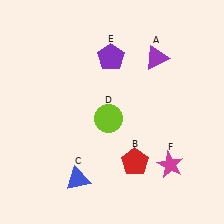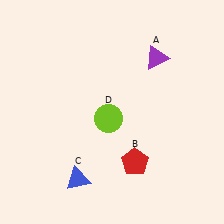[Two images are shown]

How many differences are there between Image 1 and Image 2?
There are 2 differences between the two images.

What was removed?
The magenta star (F), the purple pentagon (E) were removed in Image 2.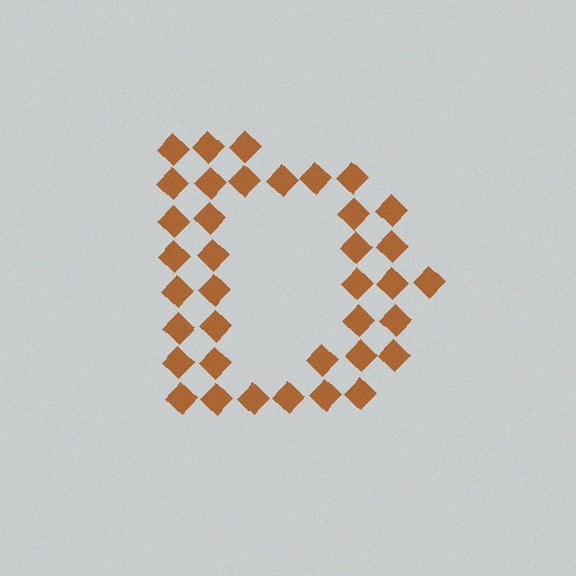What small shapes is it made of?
It is made of small diamonds.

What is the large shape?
The large shape is the letter D.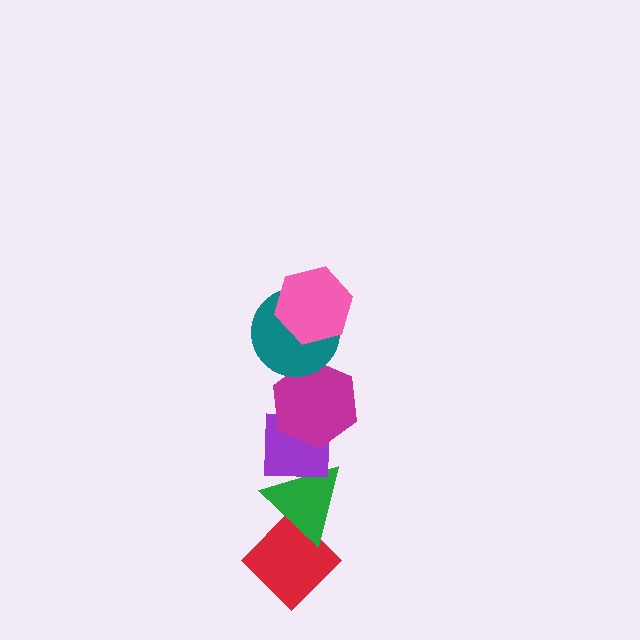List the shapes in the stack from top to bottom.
From top to bottom: the pink hexagon, the teal circle, the magenta hexagon, the purple square, the green triangle, the red diamond.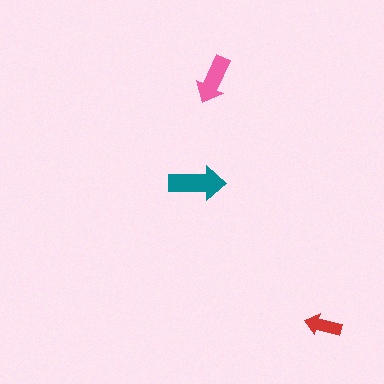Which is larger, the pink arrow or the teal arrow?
The teal one.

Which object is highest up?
The pink arrow is topmost.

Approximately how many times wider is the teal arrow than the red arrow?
About 1.5 times wider.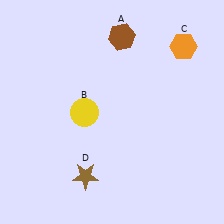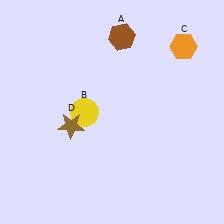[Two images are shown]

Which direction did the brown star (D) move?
The brown star (D) moved up.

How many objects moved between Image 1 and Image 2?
1 object moved between the two images.